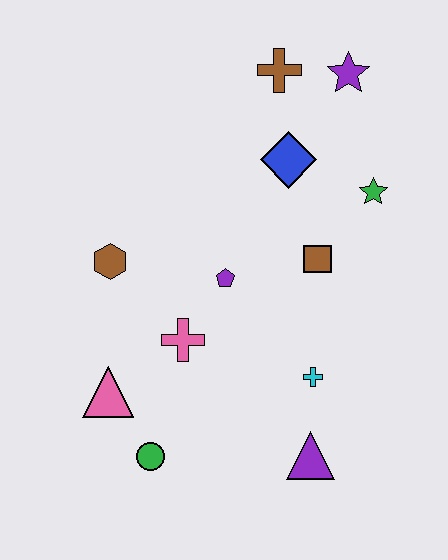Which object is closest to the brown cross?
The purple star is closest to the brown cross.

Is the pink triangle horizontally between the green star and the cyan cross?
No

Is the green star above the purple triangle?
Yes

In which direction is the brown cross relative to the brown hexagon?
The brown cross is above the brown hexagon.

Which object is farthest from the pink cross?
The purple star is farthest from the pink cross.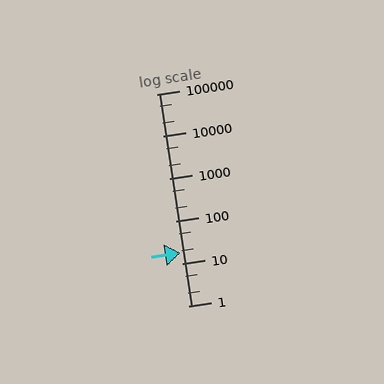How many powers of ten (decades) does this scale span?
The scale spans 5 decades, from 1 to 100000.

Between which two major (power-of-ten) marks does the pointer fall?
The pointer is between 10 and 100.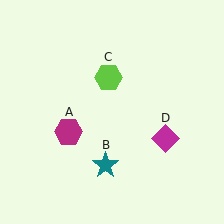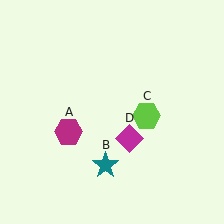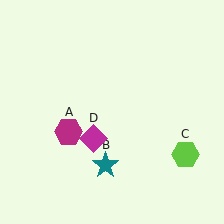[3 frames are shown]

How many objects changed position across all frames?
2 objects changed position: lime hexagon (object C), magenta diamond (object D).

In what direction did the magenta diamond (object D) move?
The magenta diamond (object D) moved left.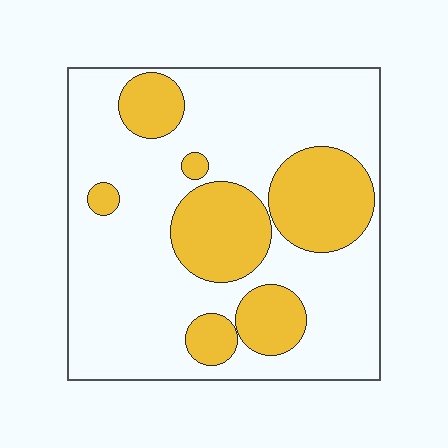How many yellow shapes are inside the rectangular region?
7.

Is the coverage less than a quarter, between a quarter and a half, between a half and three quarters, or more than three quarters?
Between a quarter and a half.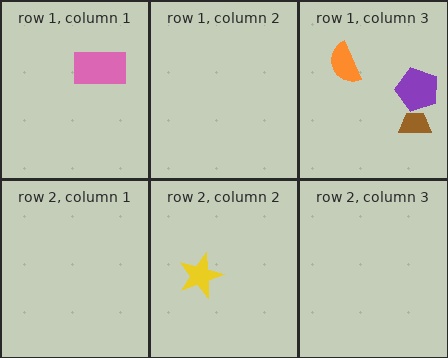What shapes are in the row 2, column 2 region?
The yellow star.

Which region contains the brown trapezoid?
The row 1, column 3 region.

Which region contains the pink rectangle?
The row 1, column 1 region.